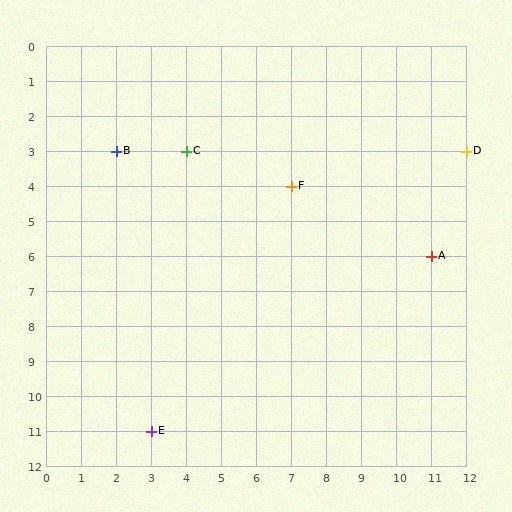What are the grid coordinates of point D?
Point D is at grid coordinates (12, 3).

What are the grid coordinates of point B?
Point B is at grid coordinates (2, 3).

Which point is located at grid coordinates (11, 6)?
Point A is at (11, 6).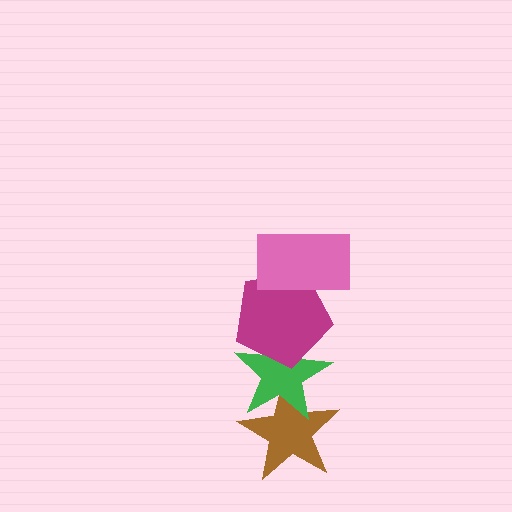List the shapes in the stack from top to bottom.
From top to bottom: the pink rectangle, the magenta pentagon, the green star, the brown star.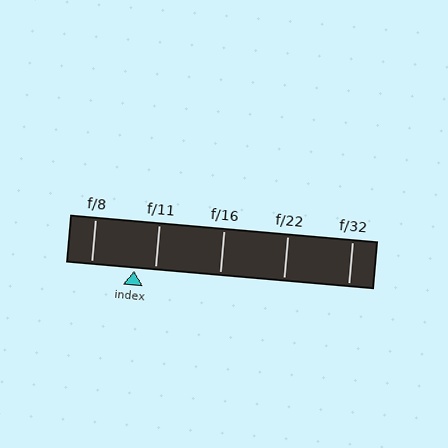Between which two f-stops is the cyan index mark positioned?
The index mark is between f/8 and f/11.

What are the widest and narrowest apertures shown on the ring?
The widest aperture shown is f/8 and the narrowest is f/32.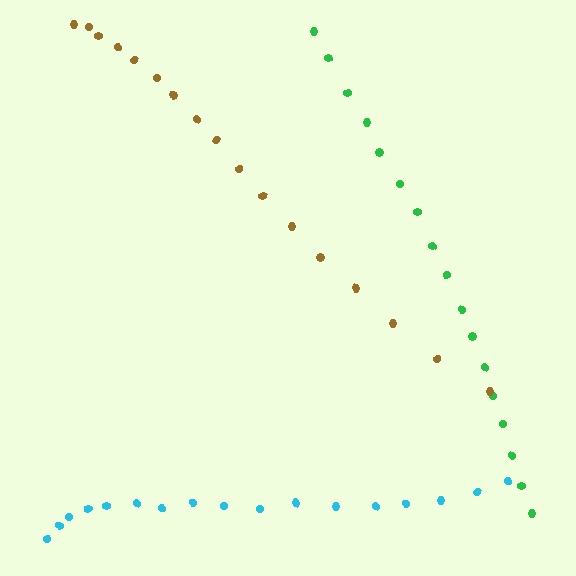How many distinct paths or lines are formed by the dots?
There are 3 distinct paths.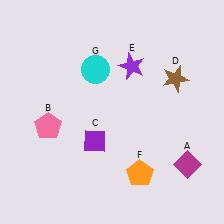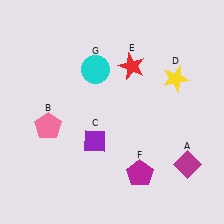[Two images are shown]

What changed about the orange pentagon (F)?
In Image 1, F is orange. In Image 2, it changed to magenta.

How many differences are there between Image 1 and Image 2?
There are 3 differences between the two images.